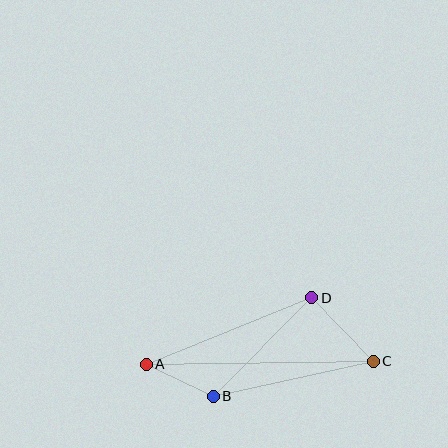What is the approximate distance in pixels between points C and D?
The distance between C and D is approximately 89 pixels.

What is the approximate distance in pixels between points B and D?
The distance between B and D is approximately 139 pixels.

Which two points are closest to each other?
Points A and B are closest to each other.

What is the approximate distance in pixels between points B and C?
The distance between B and C is approximately 164 pixels.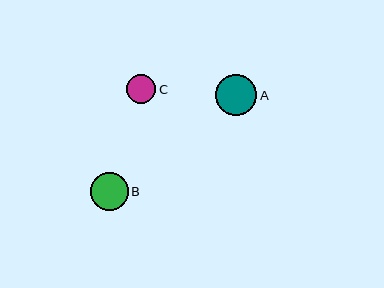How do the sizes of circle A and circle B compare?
Circle A and circle B are approximately the same size.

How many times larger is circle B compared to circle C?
Circle B is approximately 1.3 times the size of circle C.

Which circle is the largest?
Circle A is the largest with a size of approximately 41 pixels.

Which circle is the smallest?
Circle C is the smallest with a size of approximately 29 pixels.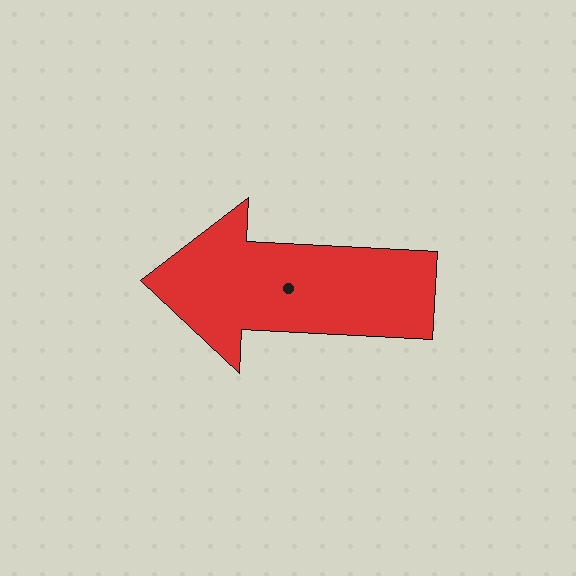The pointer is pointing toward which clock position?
Roughly 9 o'clock.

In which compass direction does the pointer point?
West.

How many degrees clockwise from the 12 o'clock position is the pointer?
Approximately 273 degrees.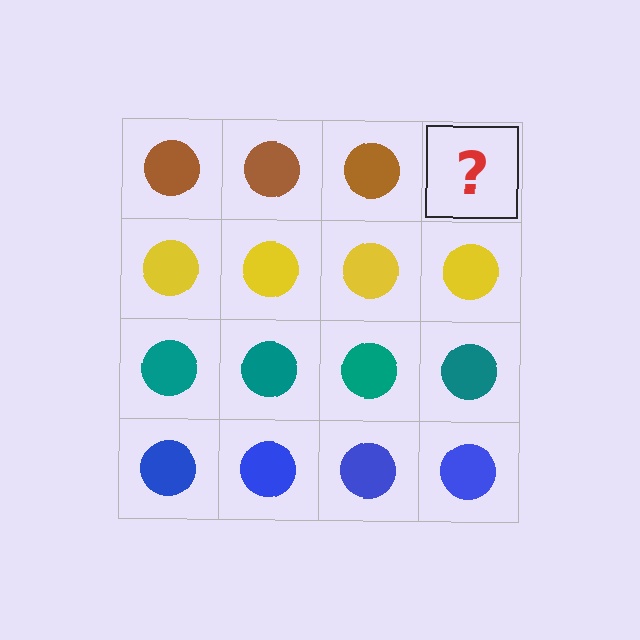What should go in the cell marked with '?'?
The missing cell should contain a brown circle.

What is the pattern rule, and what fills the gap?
The rule is that each row has a consistent color. The gap should be filled with a brown circle.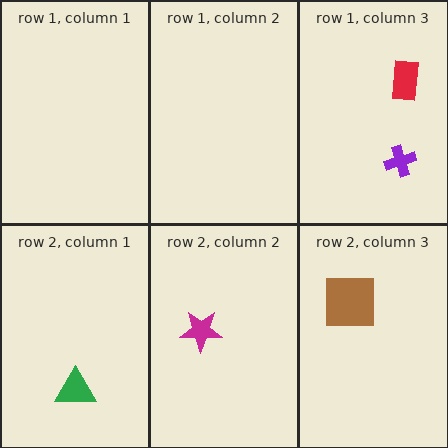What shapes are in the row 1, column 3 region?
The purple cross, the red rectangle.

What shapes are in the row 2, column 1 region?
The green triangle.